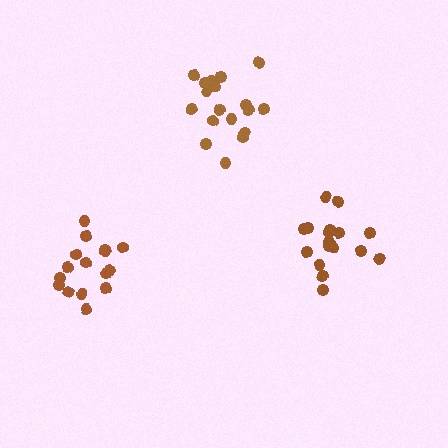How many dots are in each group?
Group 1: 17 dots, Group 2: 18 dots, Group 3: 16 dots (51 total).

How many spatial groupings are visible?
There are 3 spatial groupings.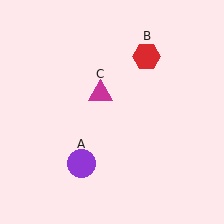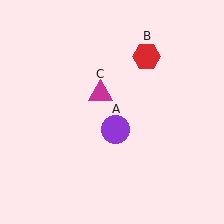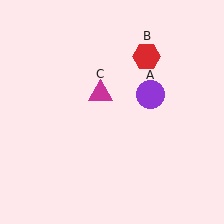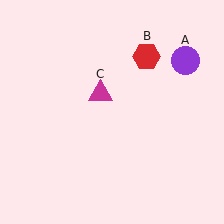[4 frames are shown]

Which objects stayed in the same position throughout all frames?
Red hexagon (object B) and magenta triangle (object C) remained stationary.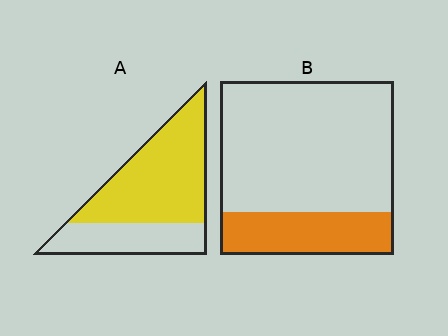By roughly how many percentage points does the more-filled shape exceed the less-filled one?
By roughly 40 percentage points (A over B).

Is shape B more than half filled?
No.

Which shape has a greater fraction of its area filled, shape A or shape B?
Shape A.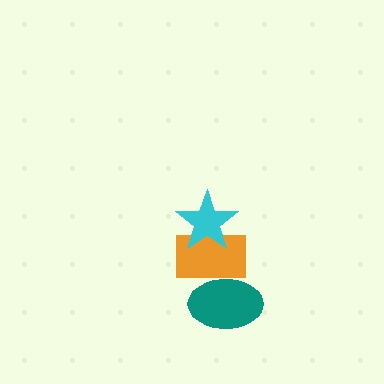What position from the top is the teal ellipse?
The teal ellipse is 3rd from the top.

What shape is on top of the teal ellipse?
The orange rectangle is on top of the teal ellipse.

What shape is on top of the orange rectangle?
The cyan star is on top of the orange rectangle.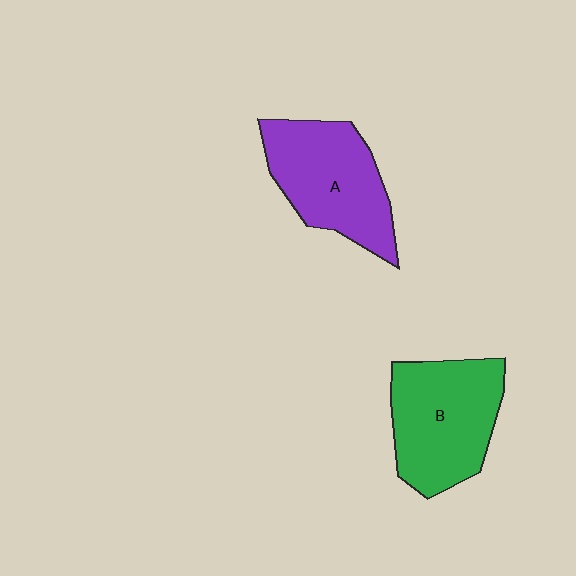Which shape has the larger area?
Shape B (green).